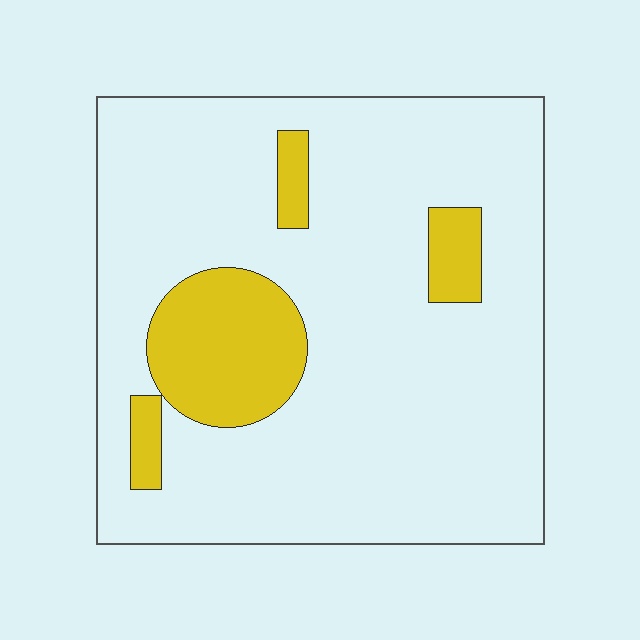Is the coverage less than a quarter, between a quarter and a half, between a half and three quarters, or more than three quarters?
Less than a quarter.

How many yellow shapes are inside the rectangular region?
4.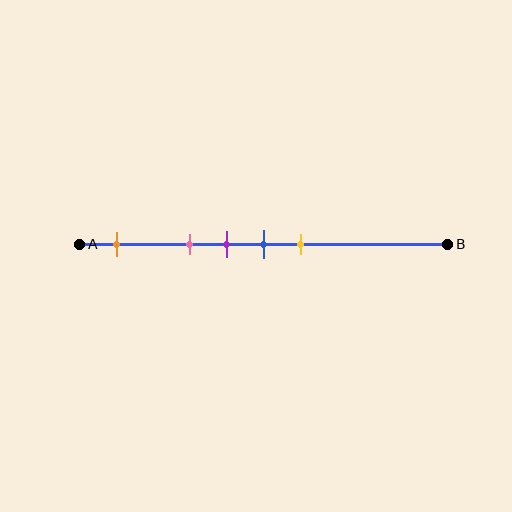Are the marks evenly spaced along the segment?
No, the marks are not evenly spaced.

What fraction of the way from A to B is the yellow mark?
The yellow mark is approximately 60% (0.6) of the way from A to B.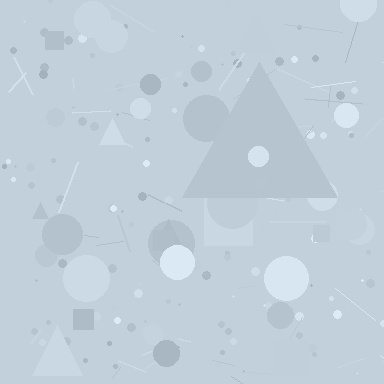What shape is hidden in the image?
A triangle is hidden in the image.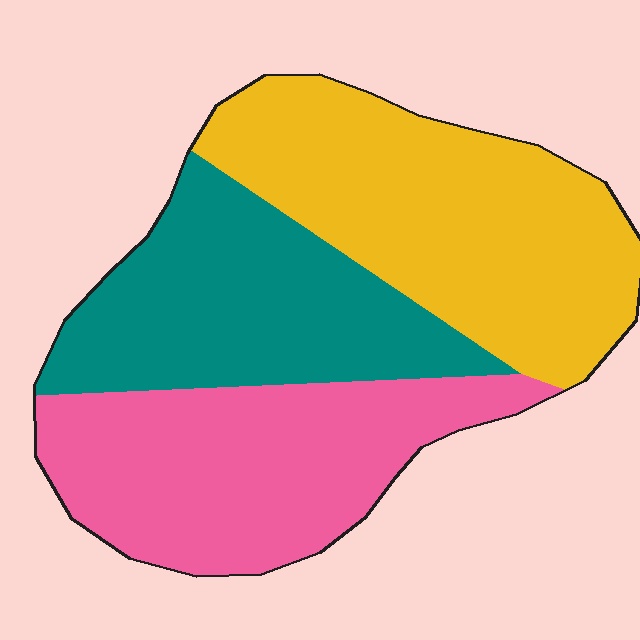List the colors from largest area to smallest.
From largest to smallest: yellow, pink, teal.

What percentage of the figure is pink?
Pink covers about 35% of the figure.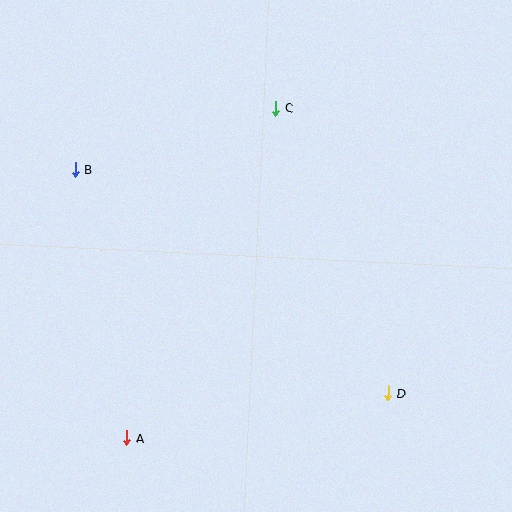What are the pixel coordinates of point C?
Point C is at (276, 108).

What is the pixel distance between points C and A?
The distance between C and A is 362 pixels.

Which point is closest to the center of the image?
Point C at (276, 108) is closest to the center.